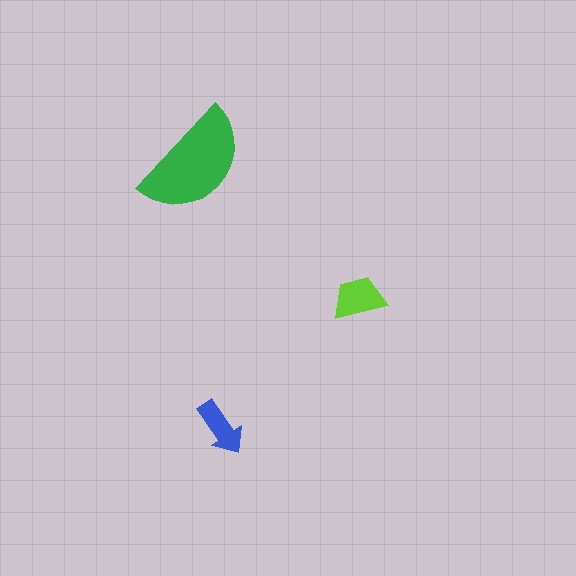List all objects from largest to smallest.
The green semicircle, the lime trapezoid, the blue arrow.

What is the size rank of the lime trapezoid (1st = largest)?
2nd.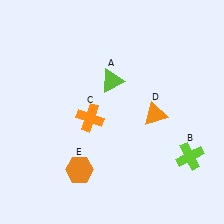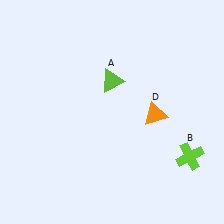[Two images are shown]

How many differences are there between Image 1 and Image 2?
There are 2 differences between the two images.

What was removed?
The orange cross (C), the orange hexagon (E) were removed in Image 2.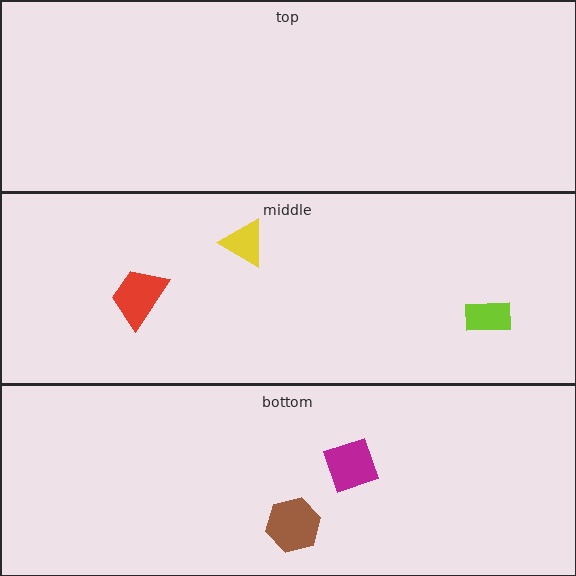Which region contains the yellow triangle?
The middle region.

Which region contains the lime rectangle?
The middle region.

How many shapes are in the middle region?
3.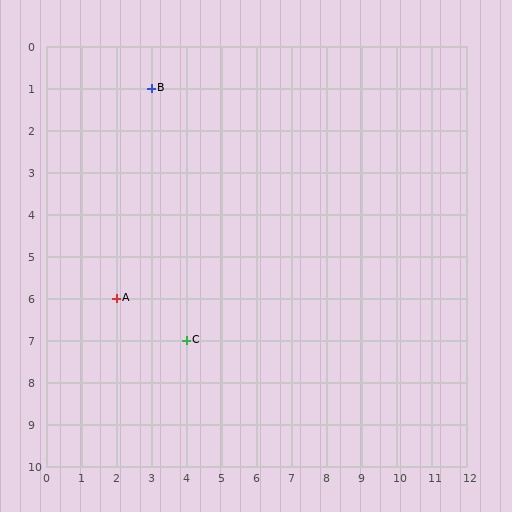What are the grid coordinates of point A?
Point A is at grid coordinates (2, 6).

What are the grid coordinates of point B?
Point B is at grid coordinates (3, 1).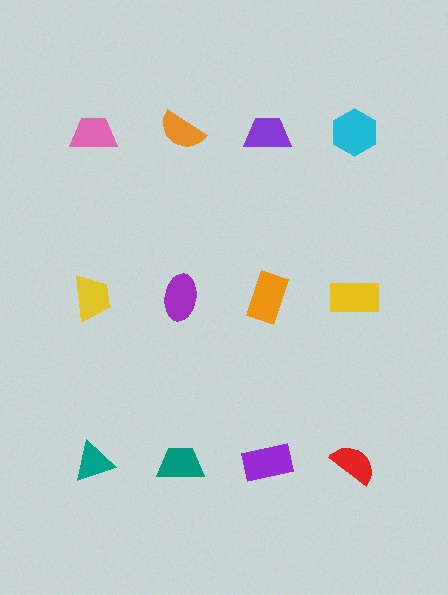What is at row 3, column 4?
A red semicircle.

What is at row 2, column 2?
A purple ellipse.